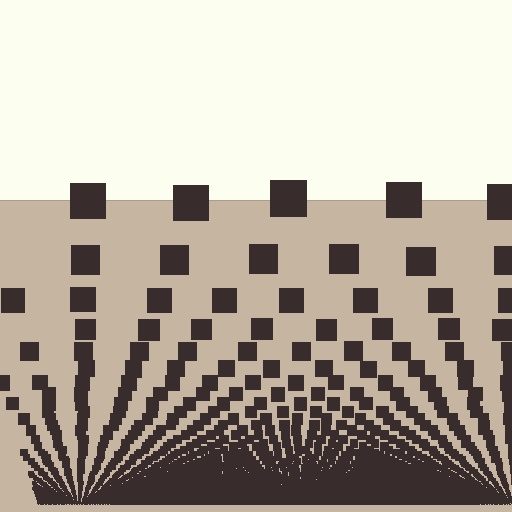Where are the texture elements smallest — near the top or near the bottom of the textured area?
Near the bottom.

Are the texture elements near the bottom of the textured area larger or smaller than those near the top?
Smaller. The gradient is inverted — elements near the bottom are smaller and denser.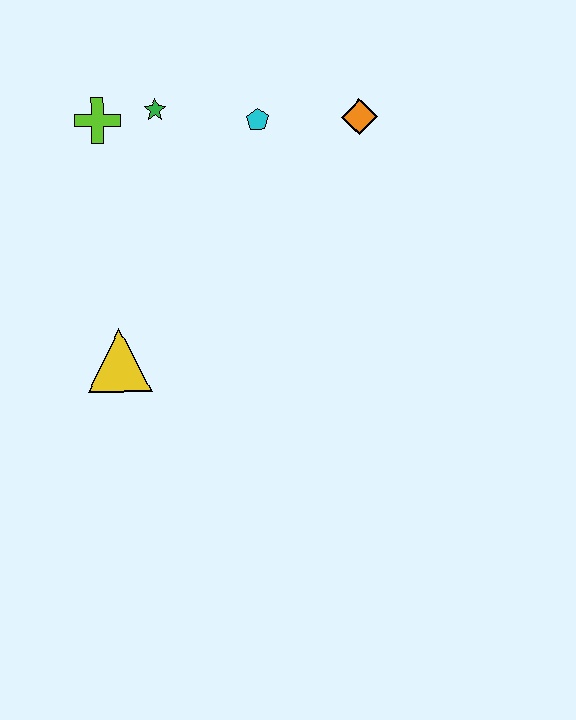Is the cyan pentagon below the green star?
Yes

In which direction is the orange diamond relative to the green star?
The orange diamond is to the right of the green star.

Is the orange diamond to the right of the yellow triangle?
Yes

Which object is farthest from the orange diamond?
The yellow triangle is farthest from the orange diamond.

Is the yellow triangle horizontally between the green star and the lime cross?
Yes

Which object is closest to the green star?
The lime cross is closest to the green star.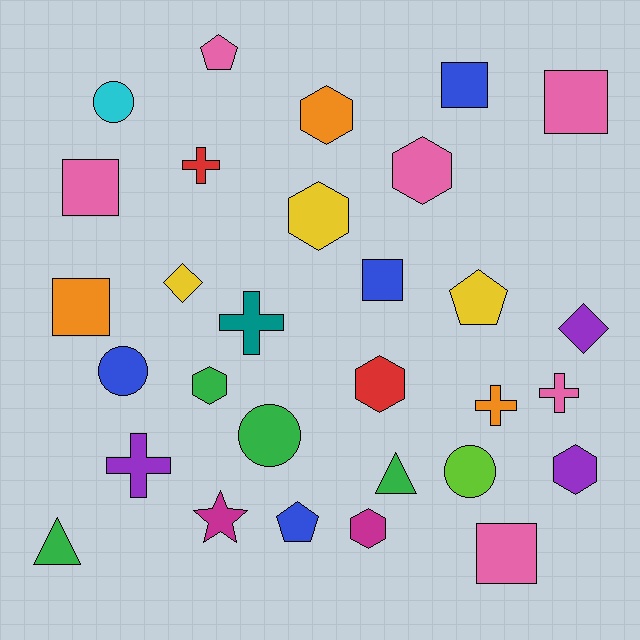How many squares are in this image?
There are 6 squares.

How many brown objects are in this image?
There are no brown objects.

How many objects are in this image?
There are 30 objects.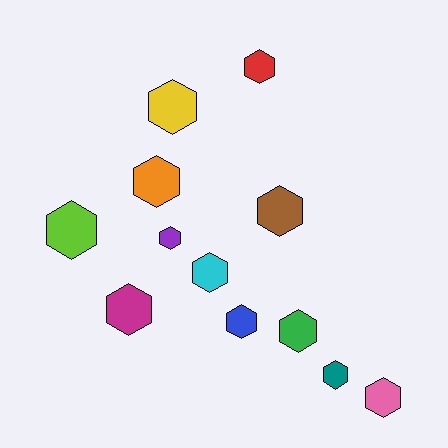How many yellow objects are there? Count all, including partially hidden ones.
There is 1 yellow object.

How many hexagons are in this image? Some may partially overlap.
There are 12 hexagons.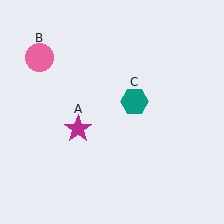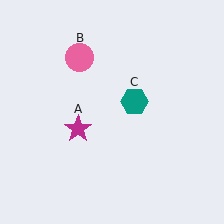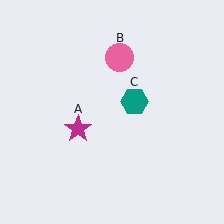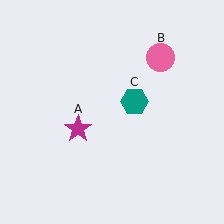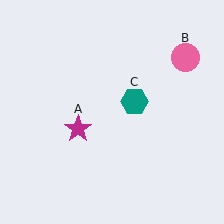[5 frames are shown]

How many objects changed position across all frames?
1 object changed position: pink circle (object B).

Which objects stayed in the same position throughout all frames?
Magenta star (object A) and teal hexagon (object C) remained stationary.